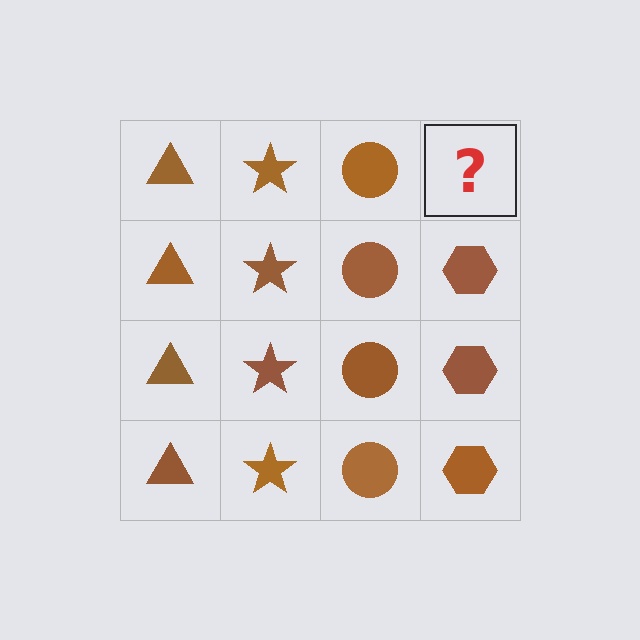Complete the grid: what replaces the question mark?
The question mark should be replaced with a brown hexagon.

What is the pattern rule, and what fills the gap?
The rule is that each column has a consistent shape. The gap should be filled with a brown hexagon.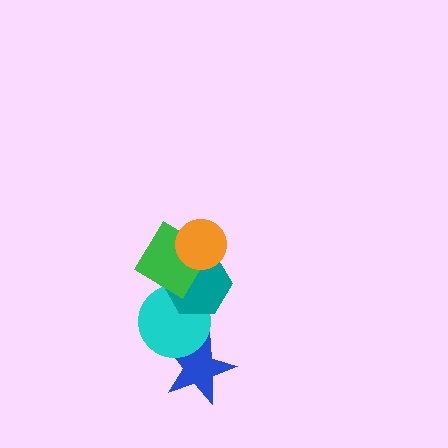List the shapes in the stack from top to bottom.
From top to bottom: the orange circle, the green diamond, the teal hexagon, the cyan circle, the blue star.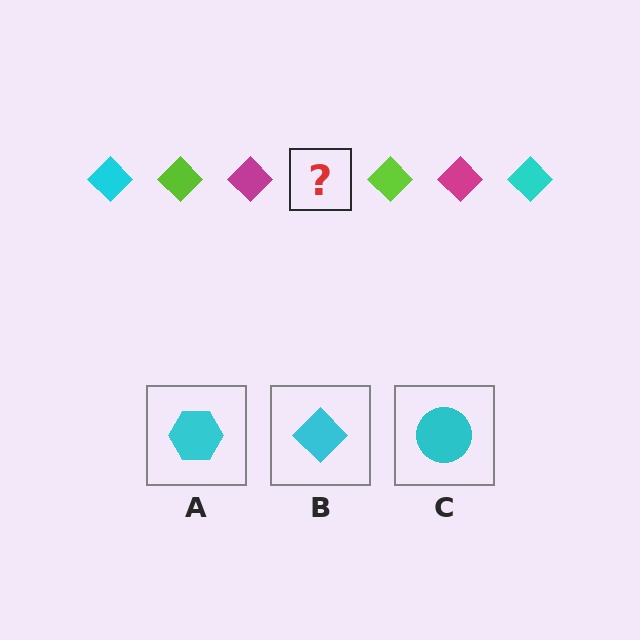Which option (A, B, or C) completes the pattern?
B.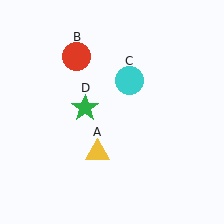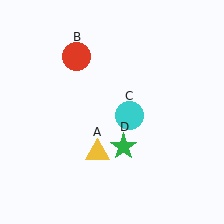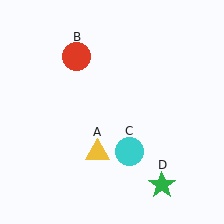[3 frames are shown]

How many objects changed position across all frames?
2 objects changed position: cyan circle (object C), green star (object D).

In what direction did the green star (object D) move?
The green star (object D) moved down and to the right.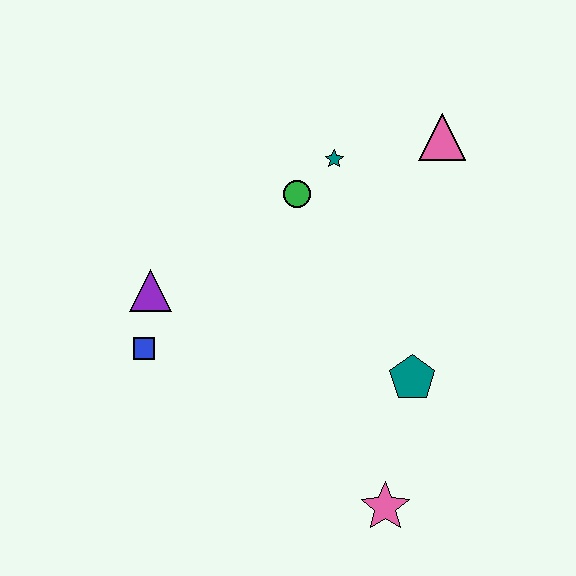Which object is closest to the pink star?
The teal pentagon is closest to the pink star.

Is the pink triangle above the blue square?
Yes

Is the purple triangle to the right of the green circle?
No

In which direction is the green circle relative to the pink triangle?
The green circle is to the left of the pink triangle.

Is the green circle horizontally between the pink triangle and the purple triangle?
Yes